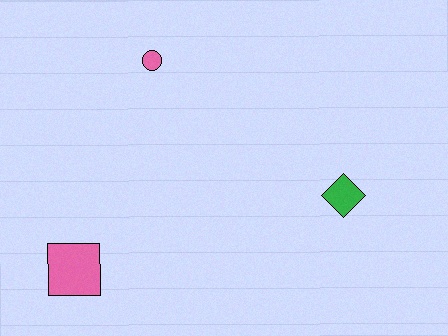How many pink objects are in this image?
There are 2 pink objects.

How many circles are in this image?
There is 1 circle.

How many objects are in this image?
There are 3 objects.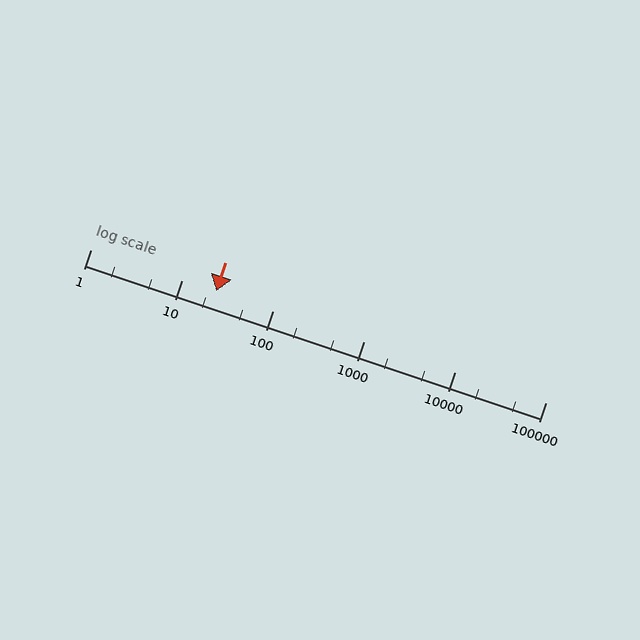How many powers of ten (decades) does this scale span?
The scale spans 5 decades, from 1 to 100000.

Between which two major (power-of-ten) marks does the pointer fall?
The pointer is between 10 and 100.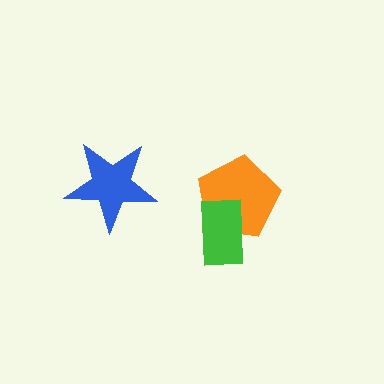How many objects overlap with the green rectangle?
1 object overlaps with the green rectangle.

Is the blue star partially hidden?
No, no other shape covers it.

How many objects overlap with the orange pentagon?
1 object overlaps with the orange pentagon.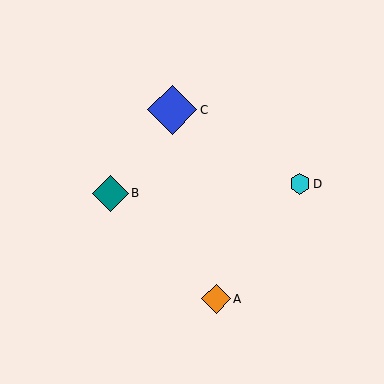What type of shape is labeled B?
Shape B is a teal diamond.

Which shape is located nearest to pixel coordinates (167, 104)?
The blue diamond (labeled C) at (172, 110) is nearest to that location.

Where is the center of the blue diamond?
The center of the blue diamond is at (172, 110).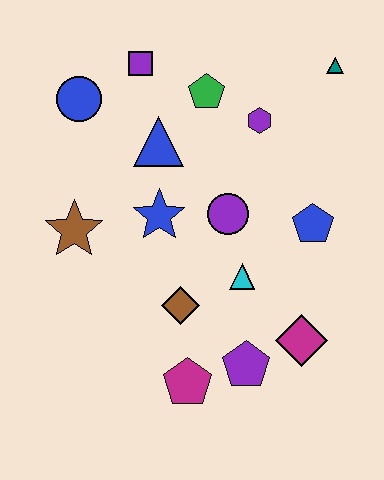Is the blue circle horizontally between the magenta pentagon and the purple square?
No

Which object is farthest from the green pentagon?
The magenta pentagon is farthest from the green pentagon.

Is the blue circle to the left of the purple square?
Yes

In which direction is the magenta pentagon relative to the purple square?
The magenta pentagon is below the purple square.